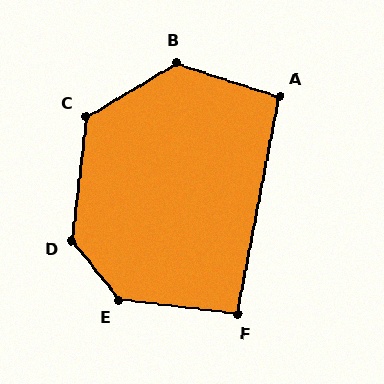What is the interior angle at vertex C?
Approximately 127 degrees (obtuse).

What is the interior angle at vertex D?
Approximately 134 degrees (obtuse).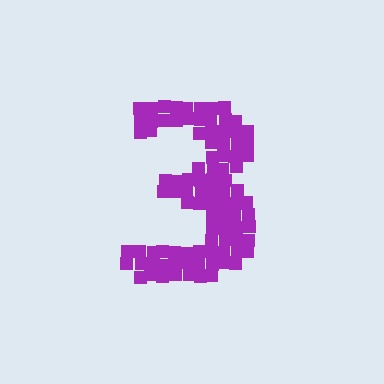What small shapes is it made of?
It is made of small squares.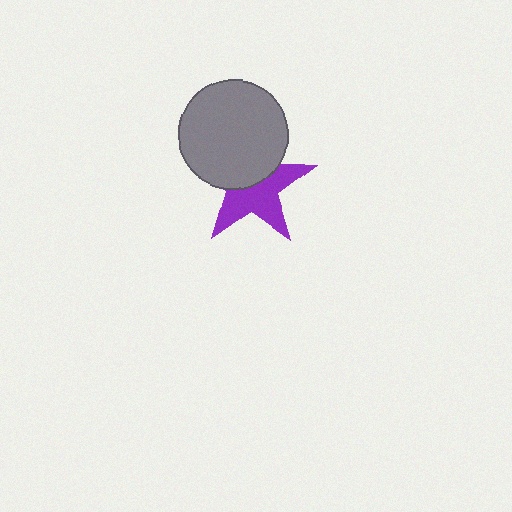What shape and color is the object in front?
The object in front is a gray circle.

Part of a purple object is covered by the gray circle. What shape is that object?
It is a star.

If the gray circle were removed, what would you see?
You would see the complete purple star.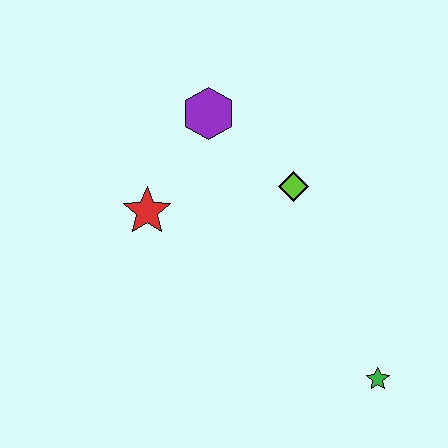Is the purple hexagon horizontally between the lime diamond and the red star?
Yes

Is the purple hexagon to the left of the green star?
Yes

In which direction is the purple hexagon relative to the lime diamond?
The purple hexagon is to the left of the lime diamond.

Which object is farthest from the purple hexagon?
The green star is farthest from the purple hexagon.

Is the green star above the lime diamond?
No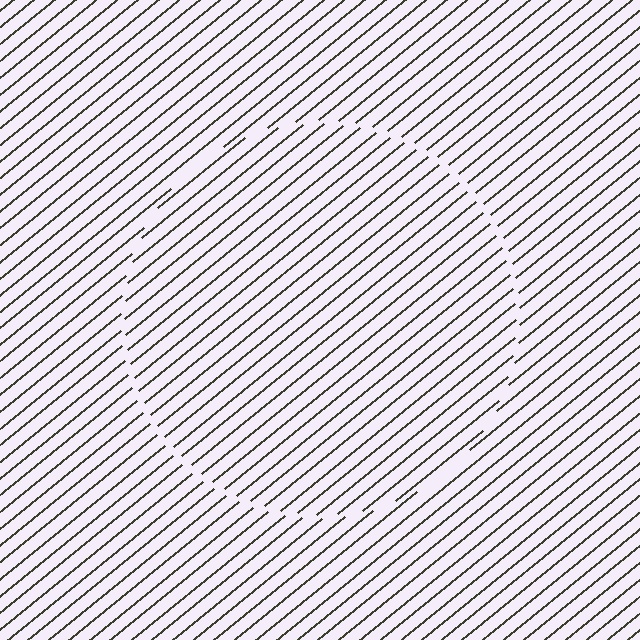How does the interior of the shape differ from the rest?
The interior of the shape contains the same grating, shifted by half a period — the contour is defined by the phase discontinuity where line-ends from the inner and outer gratings abut.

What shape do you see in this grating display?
An illusory circle. The interior of the shape contains the same grating, shifted by half a period — the contour is defined by the phase discontinuity where line-ends from the inner and outer gratings abut.